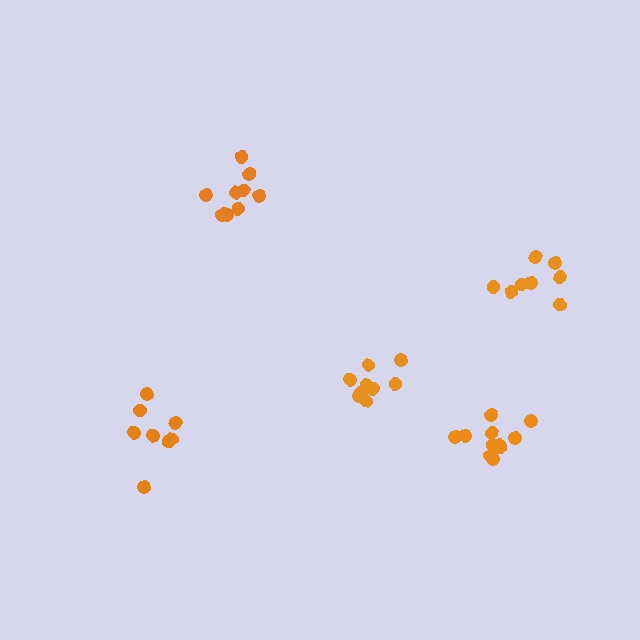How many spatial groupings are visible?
There are 5 spatial groupings.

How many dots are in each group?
Group 1: 10 dots, Group 2: 10 dots, Group 3: 8 dots, Group 4: 8 dots, Group 5: 11 dots (47 total).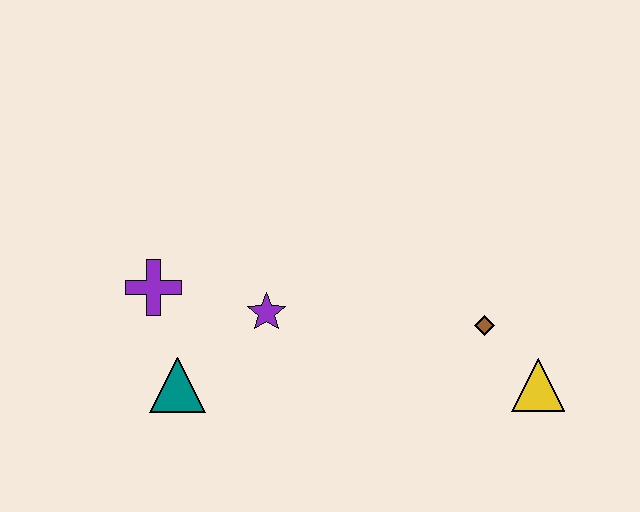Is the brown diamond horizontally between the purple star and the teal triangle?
No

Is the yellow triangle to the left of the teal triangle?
No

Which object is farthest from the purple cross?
The yellow triangle is farthest from the purple cross.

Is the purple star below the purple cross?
Yes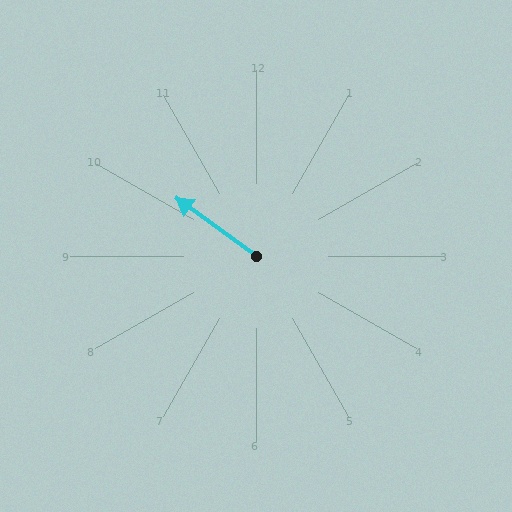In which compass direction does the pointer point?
Northwest.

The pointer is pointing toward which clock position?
Roughly 10 o'clock.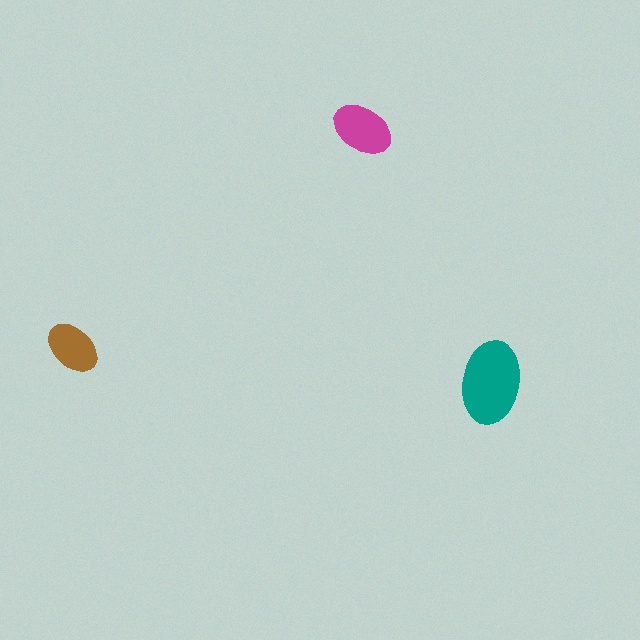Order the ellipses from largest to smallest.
the teal one, the magenta one, the brown one.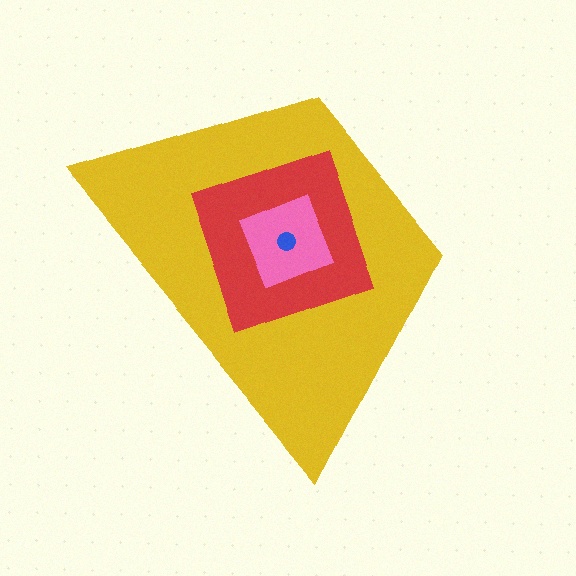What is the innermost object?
The blue circle.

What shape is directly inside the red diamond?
The pink square.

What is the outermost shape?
The yellow trapezoid.